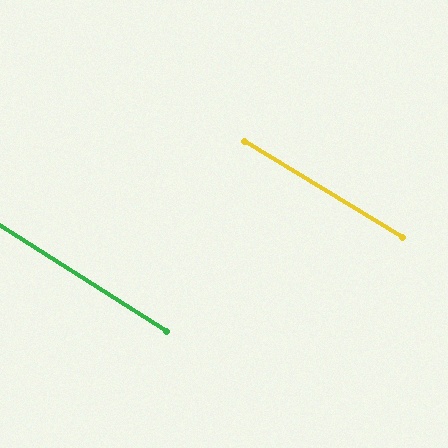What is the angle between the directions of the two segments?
Approximately 1 degree.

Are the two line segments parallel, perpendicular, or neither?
Parallel — their directions differ by only 0.8°.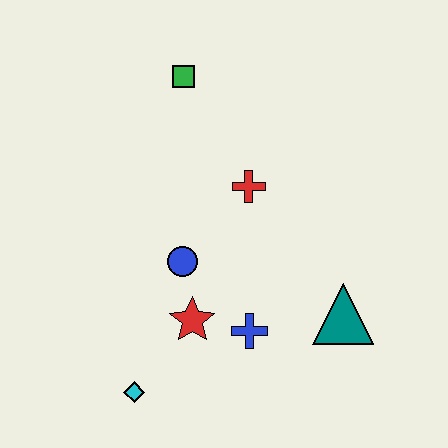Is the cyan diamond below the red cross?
Yes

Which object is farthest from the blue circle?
The green square is farthest from the blue circle.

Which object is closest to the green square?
The red cross is closest to the green square.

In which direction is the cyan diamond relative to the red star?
The cyan diamond is below the red star.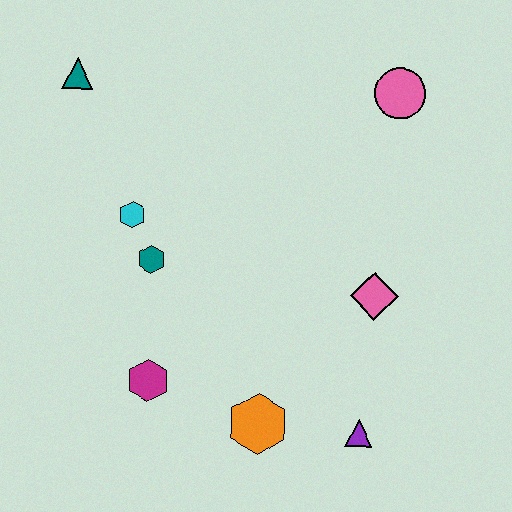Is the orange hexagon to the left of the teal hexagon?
No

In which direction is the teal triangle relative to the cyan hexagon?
The teal triangle is above the cyan hexagon.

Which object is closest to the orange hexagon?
The purple triangle is closest to the orange hexagon.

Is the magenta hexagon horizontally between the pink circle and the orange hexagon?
No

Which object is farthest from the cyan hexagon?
The purple triangle is farthest from the cyan hexagon.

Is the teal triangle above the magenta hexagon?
Yes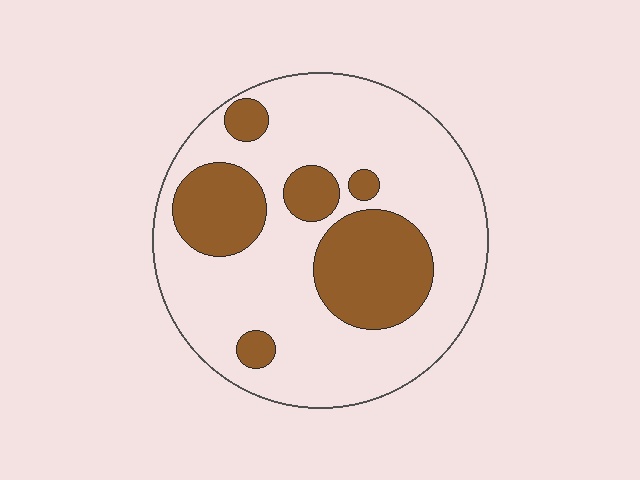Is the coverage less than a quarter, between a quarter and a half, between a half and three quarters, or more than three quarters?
Between a quarter and a half.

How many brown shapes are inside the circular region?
6.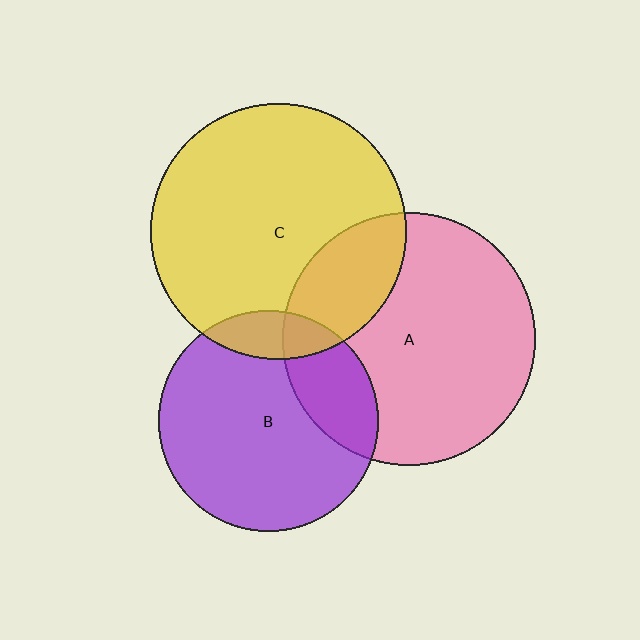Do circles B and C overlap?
Yes.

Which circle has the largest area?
Circle C (yellow).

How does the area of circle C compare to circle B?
Approximately 1.3 times.